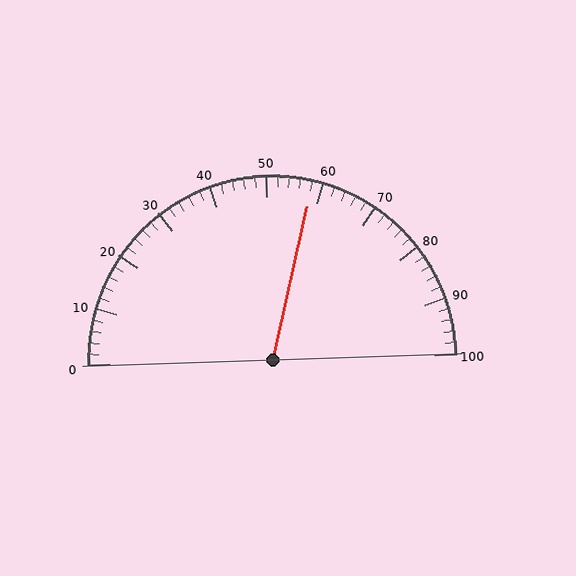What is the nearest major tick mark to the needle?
The nearest major tick mark is 60.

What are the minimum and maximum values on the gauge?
The gauge ranges from 0 to 100.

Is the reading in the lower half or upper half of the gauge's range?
The reading is in the upper half of the range (0 to 100).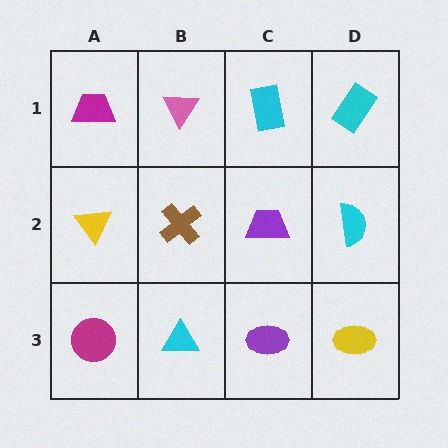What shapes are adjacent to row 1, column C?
A purple trapezoid (row 2, column C), a pink triangle (row 1, column B), a cyan rectangle (row 1, column D).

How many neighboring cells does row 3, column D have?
2.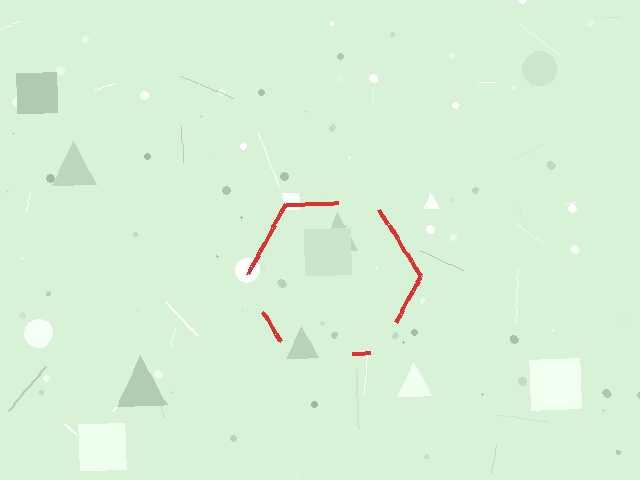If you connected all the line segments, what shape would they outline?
They would outline a hexagon.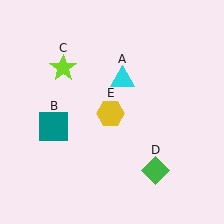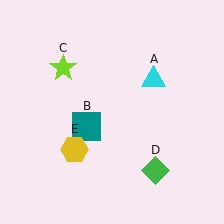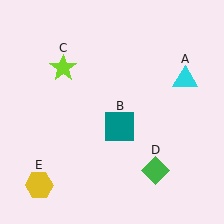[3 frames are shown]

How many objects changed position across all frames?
3 objects changed position: cyan triangle (object A), teal square (object B), yellow hexagon (object E).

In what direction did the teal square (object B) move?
The teal square (object B) moved right.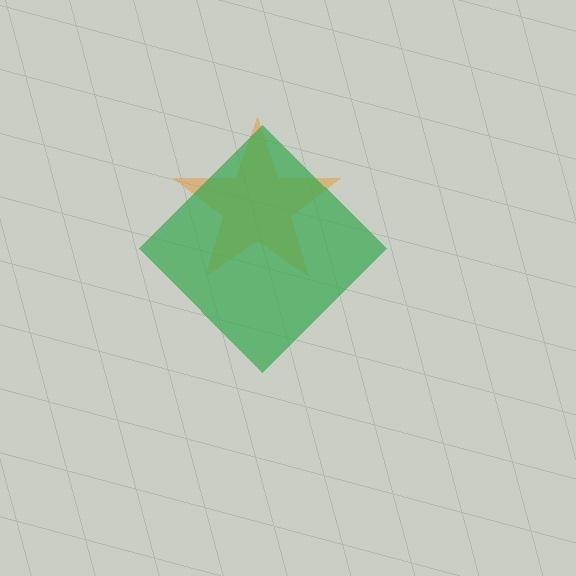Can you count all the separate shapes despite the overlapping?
Yes, there are 2 separate shapes.